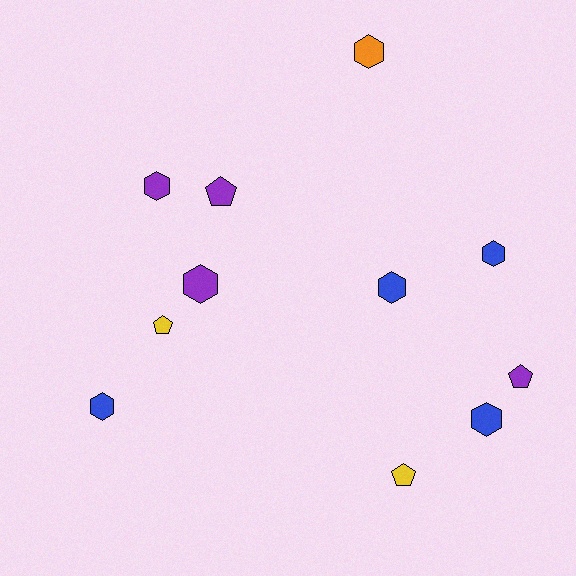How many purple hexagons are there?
There are 2 purple hexagons.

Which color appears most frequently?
Blue, with 4 objects.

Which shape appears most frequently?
Hexagon, with 7 objects.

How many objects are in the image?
There are 11 objects.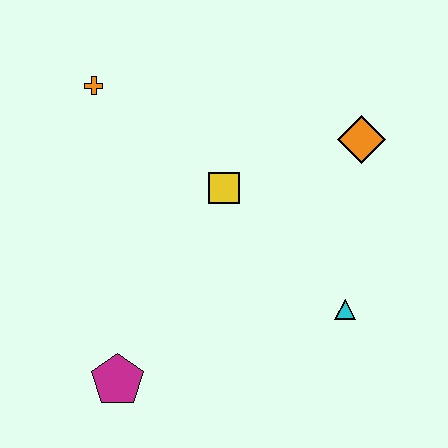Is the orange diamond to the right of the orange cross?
Yes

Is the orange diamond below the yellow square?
No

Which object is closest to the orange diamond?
The yellow square is closest to the orange diamond.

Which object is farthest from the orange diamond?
The magenta pentagon is farthest from the orange diamond.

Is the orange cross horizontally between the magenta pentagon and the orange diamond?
No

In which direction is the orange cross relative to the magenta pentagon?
The orange cross is above the magenta pentagon.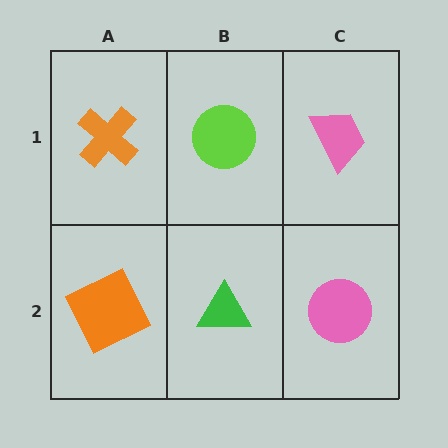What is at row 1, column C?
A pink trapezoid.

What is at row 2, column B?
A green triangle.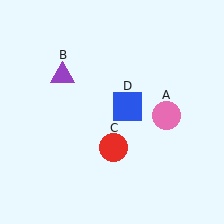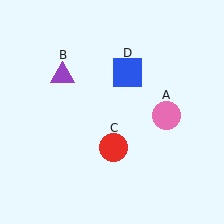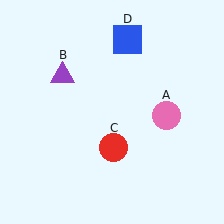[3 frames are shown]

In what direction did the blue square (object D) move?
The blue square (object D) moved up.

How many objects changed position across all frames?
1 object changed position: blue square (object D).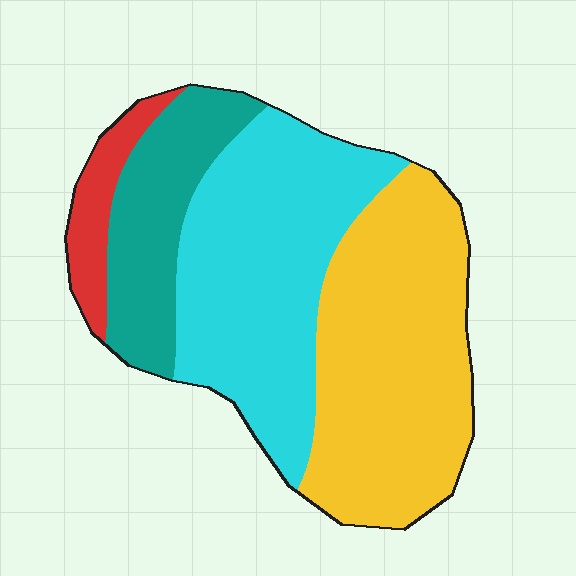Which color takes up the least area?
Red, at roughly 5%.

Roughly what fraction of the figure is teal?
Teal covers 17% of the figure.